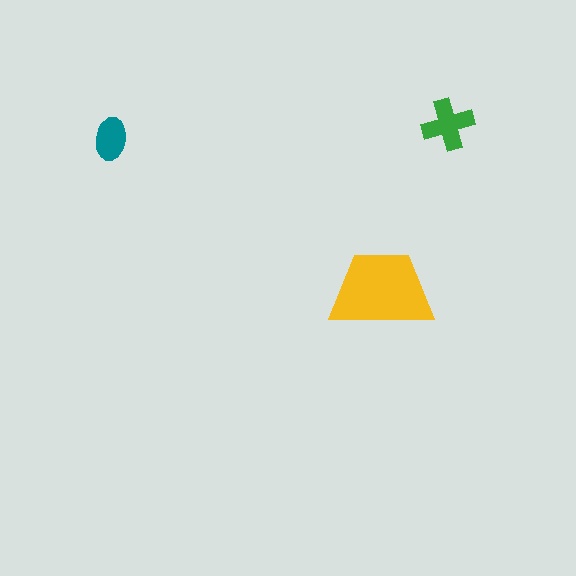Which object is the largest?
The yellow trapezoid.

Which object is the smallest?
The teal ellipse.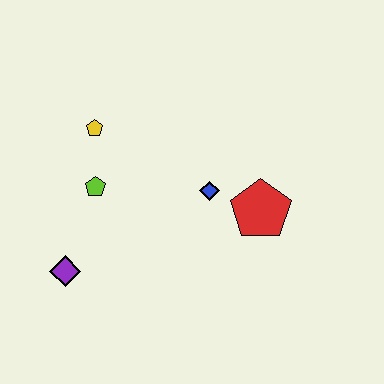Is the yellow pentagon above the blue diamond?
Yes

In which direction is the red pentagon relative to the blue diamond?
The red pentagon is to the right of the blue diamond.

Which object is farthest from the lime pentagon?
The red pentagon is farthest from the lime pentagon.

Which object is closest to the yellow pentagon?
The lime pentagon is closest to the yellow pentagon.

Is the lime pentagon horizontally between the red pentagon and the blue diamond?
No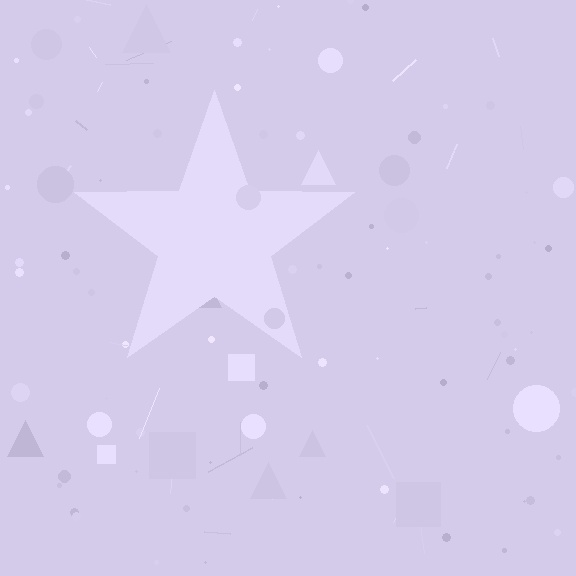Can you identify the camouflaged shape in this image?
The camouflaged shape is a star.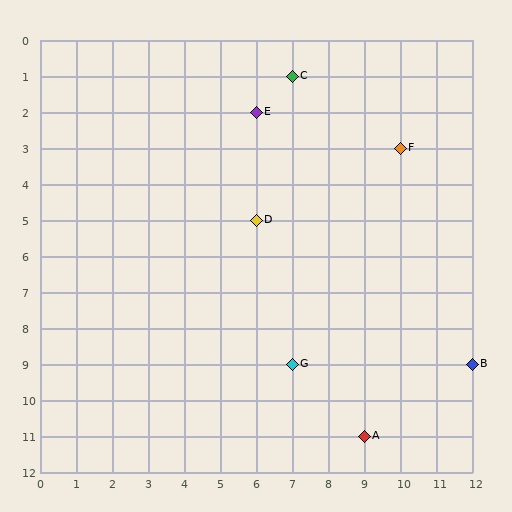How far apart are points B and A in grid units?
Points B and A are 3 columns and 2 rows apart (about 3.6 grid units diagonally).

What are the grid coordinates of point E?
Point E is at grid coordinates (6, 2).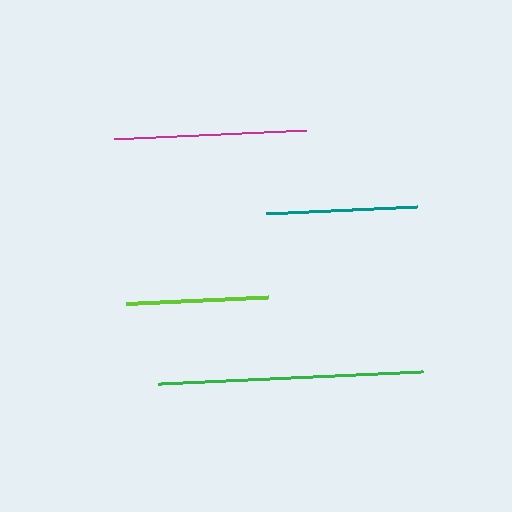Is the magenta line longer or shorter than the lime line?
The magenta line is longer than the lime line.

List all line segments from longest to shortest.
From longest to shortest: green, magenta, teal, lime.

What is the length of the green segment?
The green segment is approximately 265 pixels long.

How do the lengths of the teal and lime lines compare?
The teal and lime lines are approximately the same length.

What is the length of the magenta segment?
The magenta segment is approximately 192 pixels long.